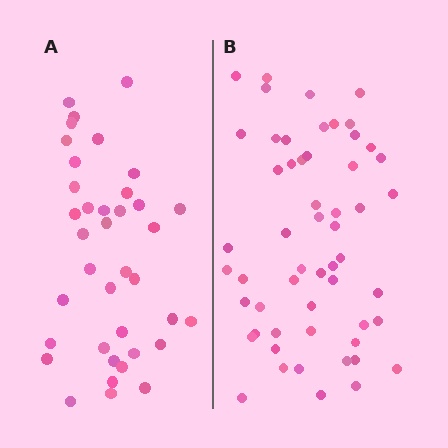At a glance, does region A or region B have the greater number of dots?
Region B (the right region) has more dots.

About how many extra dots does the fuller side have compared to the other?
Region B has approximately 15 more dots than region A.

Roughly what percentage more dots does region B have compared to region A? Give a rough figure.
About 45% more.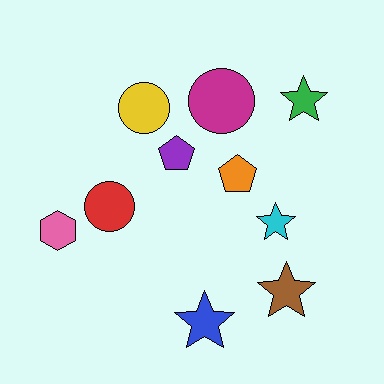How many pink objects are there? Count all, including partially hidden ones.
There is 1 pink object.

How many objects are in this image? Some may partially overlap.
There are 10 objects.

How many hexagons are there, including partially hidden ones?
There is 1 hexagon.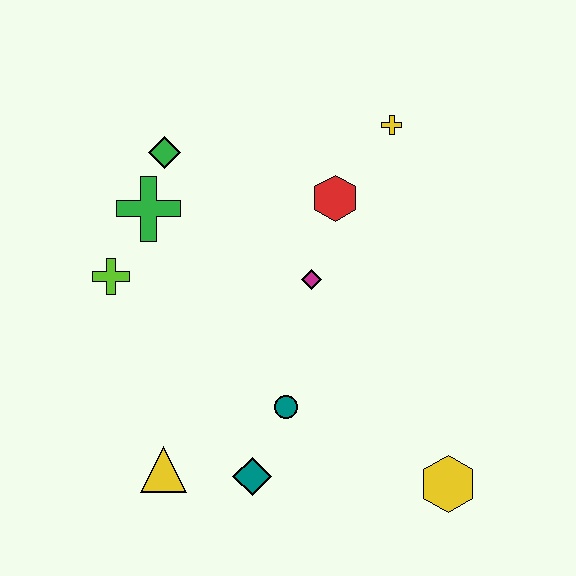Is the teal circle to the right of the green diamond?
Yes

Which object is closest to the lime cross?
The green cross is closest to the lime cross.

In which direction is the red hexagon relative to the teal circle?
The red hexagon is above the teal circle.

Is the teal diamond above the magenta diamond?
No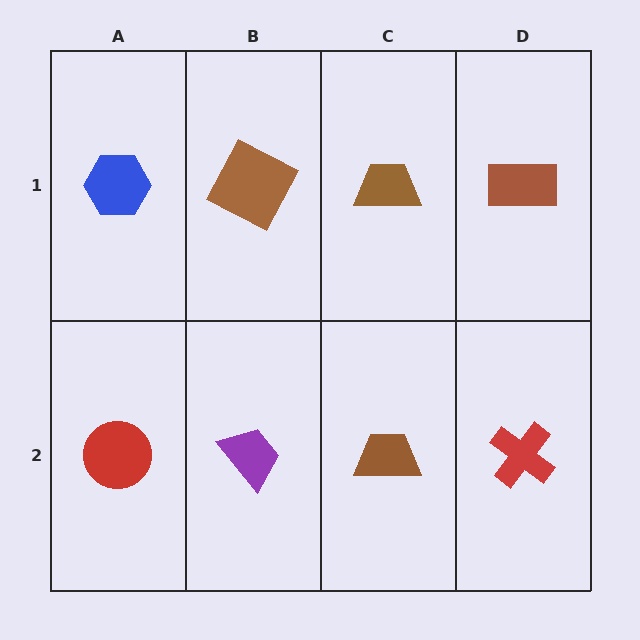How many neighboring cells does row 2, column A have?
2.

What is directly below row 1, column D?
A red cross.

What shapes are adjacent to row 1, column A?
A red circle (row 2, column A), a brown square (row 1, column B).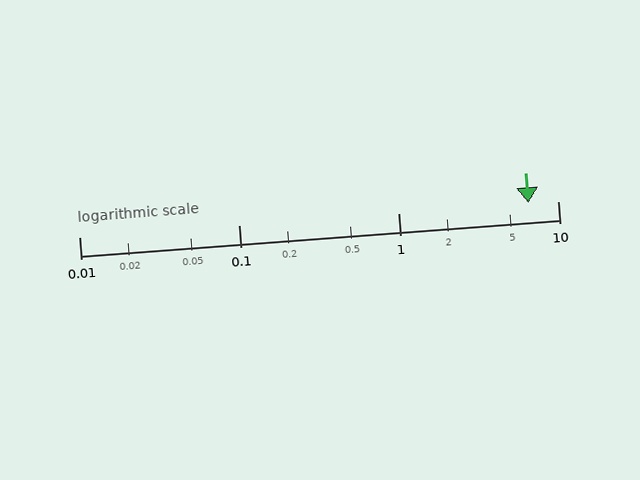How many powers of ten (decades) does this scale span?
The scale spans 3 decades, from 0.01 to 10.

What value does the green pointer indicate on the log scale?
The pointer indicates approximately 6.5.